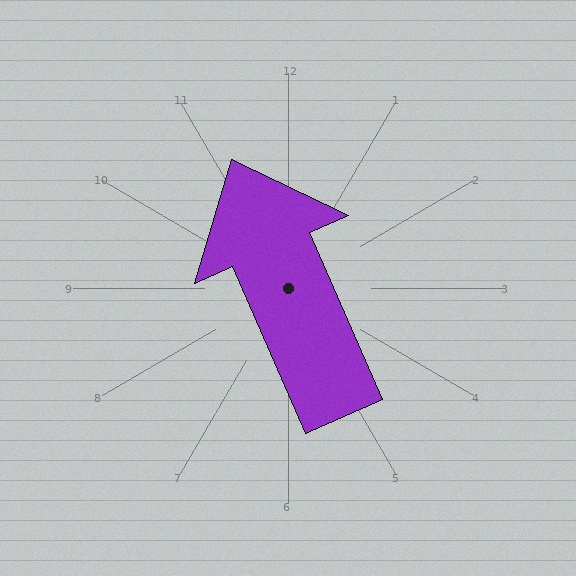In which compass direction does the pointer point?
Northwest.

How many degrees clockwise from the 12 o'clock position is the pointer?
Approximately 336 degrees.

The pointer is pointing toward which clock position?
Roughly 11 o'clock.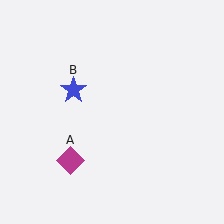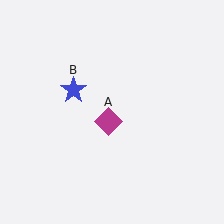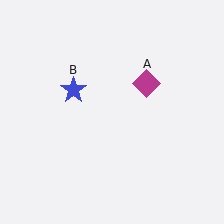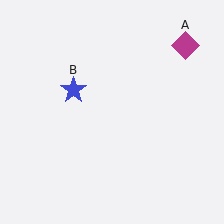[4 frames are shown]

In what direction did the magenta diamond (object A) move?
The magenta diamond (object A) moved up and to the right.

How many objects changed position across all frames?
1 object changed position: magenta diamond (object A).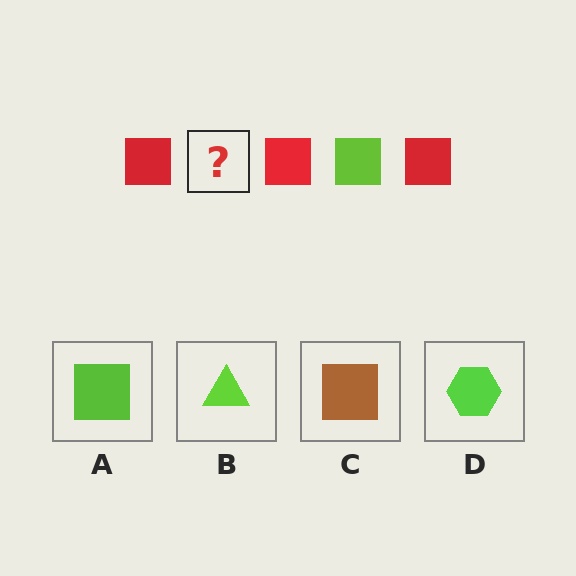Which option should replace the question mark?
Option A.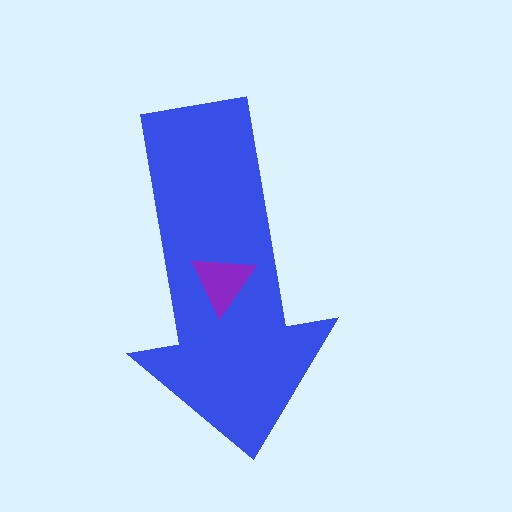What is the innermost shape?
The purple triangle.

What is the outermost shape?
The blue arrow.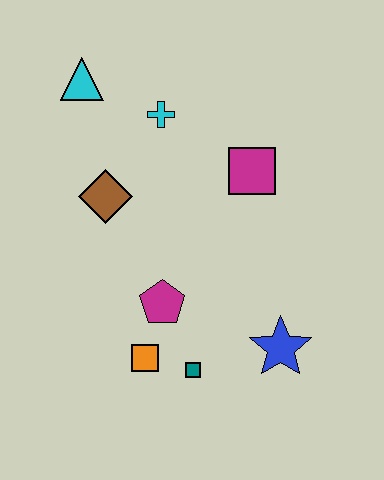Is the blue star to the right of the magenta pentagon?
Yes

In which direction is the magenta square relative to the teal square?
The magenta square is above the teal square.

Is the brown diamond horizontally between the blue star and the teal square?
No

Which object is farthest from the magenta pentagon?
The cyan triangle is farthest from the magenta pentagon.